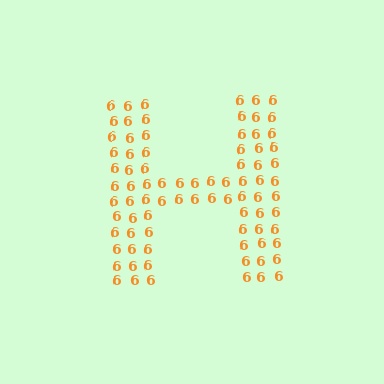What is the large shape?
The large shape is the letter H.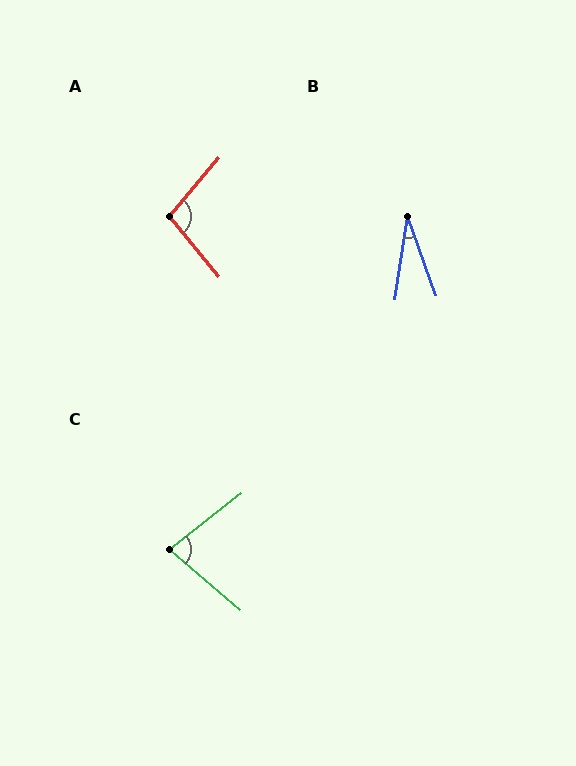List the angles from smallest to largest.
B (29°), C (78°), A (100°).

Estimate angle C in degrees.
Approximately 78 degrees.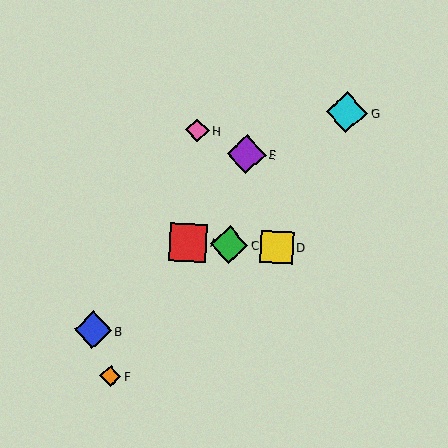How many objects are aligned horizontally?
3 objects (A, C, D) are aligned horizontally.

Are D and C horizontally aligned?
Yes, both are at y≈247.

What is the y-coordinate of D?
Object D is at y≈247.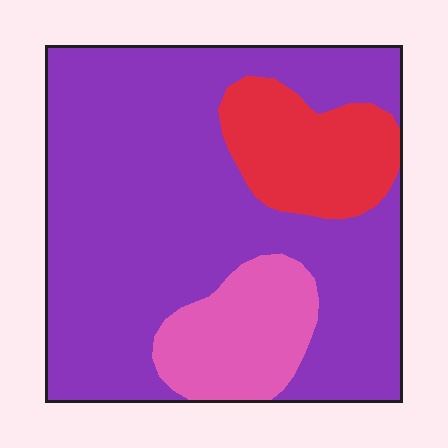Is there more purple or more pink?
Purple.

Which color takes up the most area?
Purple, at roughly 70%.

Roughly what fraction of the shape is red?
Red covers 15% of the shape.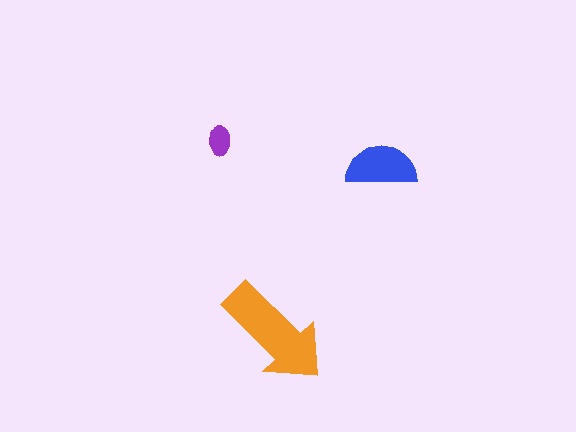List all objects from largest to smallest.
The orange arrow, the blue semicircle, the purple ellipse.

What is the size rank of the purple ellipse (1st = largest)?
3rd.